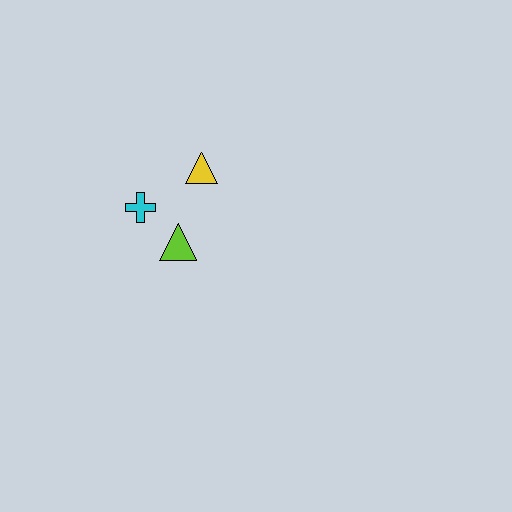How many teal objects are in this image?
There are no teal objects.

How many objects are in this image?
There are 3 objects.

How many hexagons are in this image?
There are no hexagons.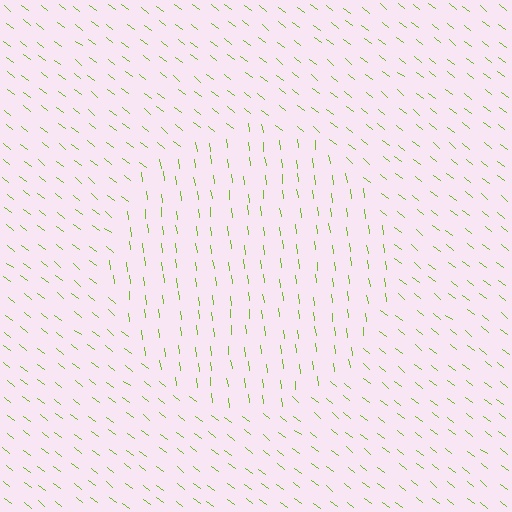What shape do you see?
I see a circle.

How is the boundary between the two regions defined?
The boundary is defined purely by a change in line orientation (approximately 45 degrees difference). All lines are the same color and thickness.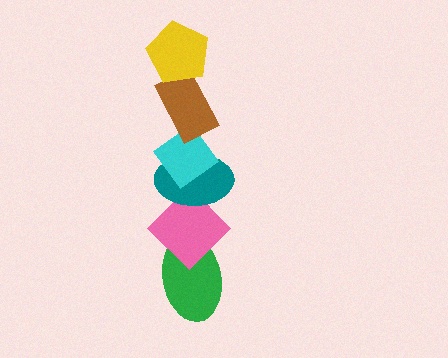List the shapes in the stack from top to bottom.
From top to bottom: the yellow pentagon, the brown rectangle, the cyan diamond, the teal ellipse, the pink diamond, the green ellipse.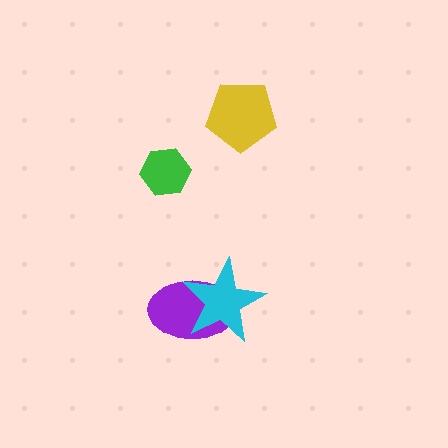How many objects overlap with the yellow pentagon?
0 objects overlap with the yellow pentagon.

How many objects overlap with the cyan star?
1 object overlaps with the cyan star.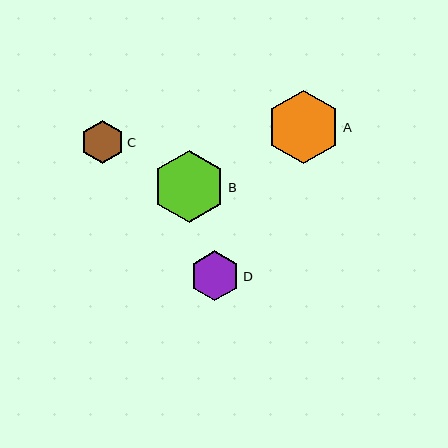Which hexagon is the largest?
Hexagon A is the largest with a size of approximately 73 pixels.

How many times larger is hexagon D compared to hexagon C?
Hexagon D is approximately 1.2 times the size of hexagon C.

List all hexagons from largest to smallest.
From largest to smallest: A, B, D, C.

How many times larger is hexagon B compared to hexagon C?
Hexagon B is approximately 1.6 times the size of hexagon C.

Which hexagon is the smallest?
Hexagon C is the smallest with a size of approximately 44 pixels.